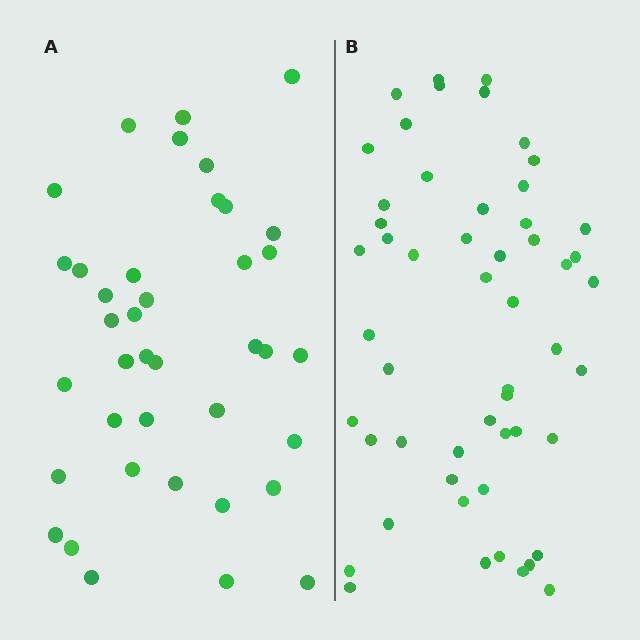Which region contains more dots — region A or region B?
Region B (the right region) has more dots.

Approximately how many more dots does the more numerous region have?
Region B has approximately 15 more dots than region A.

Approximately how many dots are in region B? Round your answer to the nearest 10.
About 50 dots. (The exact count is 53, which rounds to 50.)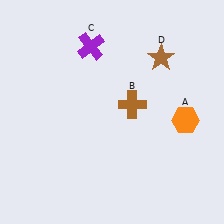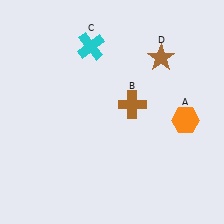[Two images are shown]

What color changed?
The cross (C) changed from purple in Image 1 to cyan in Image 2.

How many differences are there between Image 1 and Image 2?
There is 1 difference between the two images.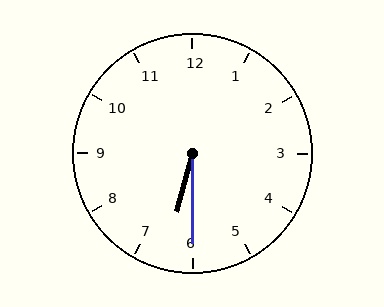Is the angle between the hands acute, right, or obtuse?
It is acute.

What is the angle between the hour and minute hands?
Approximately 15 degrees.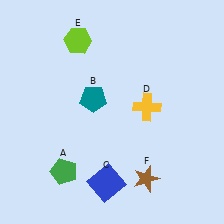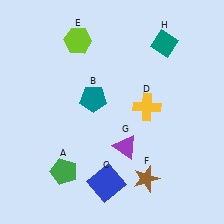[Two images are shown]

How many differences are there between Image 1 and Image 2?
There are 2 differences between the two images.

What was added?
A purple triangle (G), a teal diamond (H) were added in Image 2.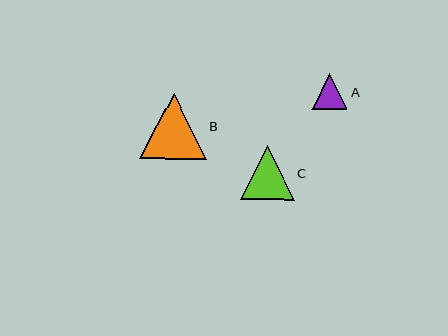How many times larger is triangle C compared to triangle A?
Triangle C is approximately 1.5 times the size of triangle A.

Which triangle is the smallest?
Triangle A is the smallest with a size of approximately 36 pixels.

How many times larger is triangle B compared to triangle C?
Triangle B is approximately 1.2 times the size of triangle C.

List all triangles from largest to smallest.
From largest to smallest: B, C, A.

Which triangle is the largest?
Triangle B is the largest with a size of approximately 66 pixels.